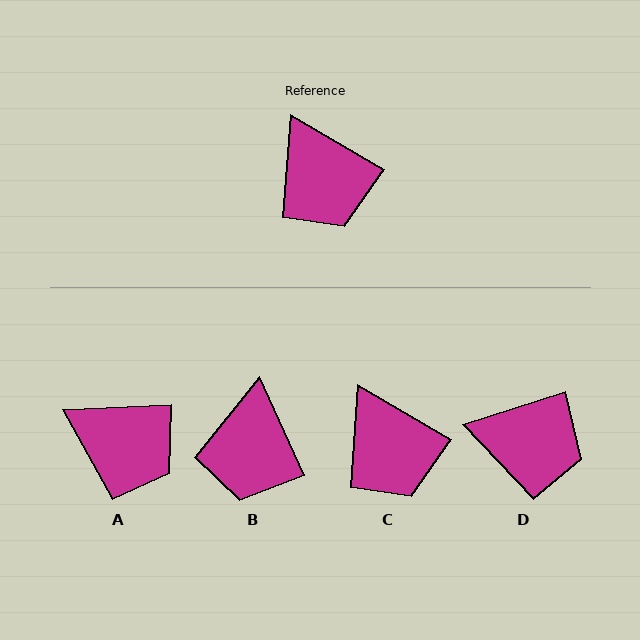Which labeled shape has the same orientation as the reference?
C.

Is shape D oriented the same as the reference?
No, it is off by about 48 degrees.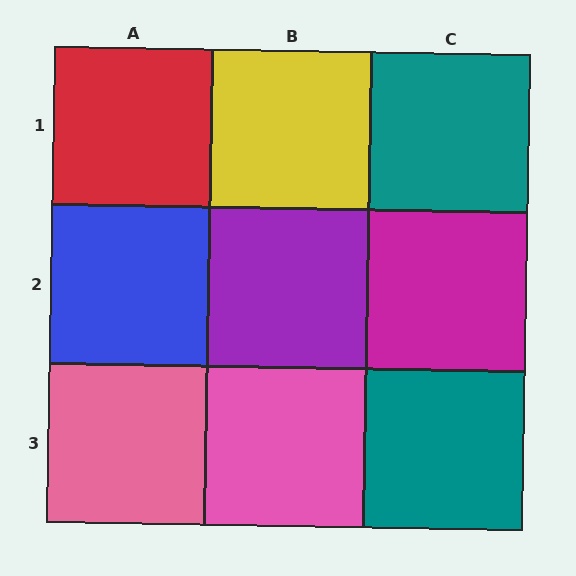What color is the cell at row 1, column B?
Yellow.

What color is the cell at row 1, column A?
Red.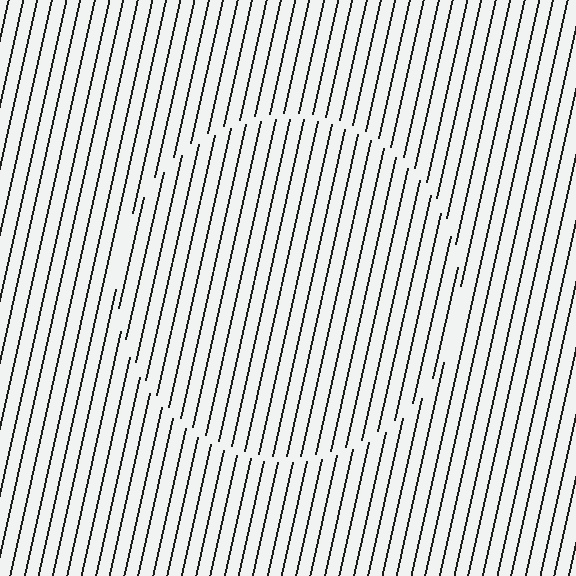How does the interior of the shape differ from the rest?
The interior of the shape contains the same grating, shifted by half a period — the contour is defined by the phase discontinuity where line-ends from the inner and outer gratings abut.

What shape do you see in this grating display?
An illusory circle. The interior of the shape contains the same grating, shifted by half a period — the contour is defined by the phase discontinuity where line-ends from the inner and outer gratings abut.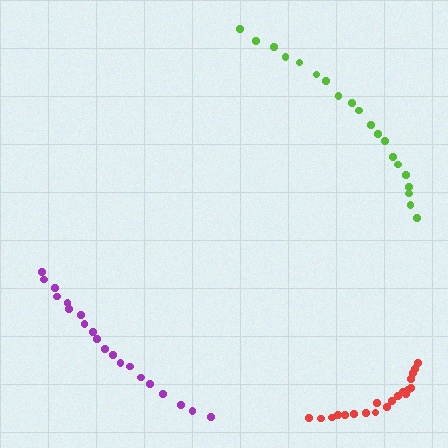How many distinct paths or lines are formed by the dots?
There are 3 distinct paths.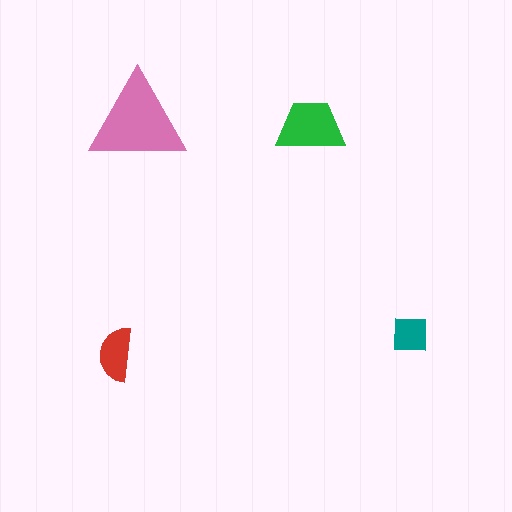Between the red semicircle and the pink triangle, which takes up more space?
The pink triangle.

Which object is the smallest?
The teal square.